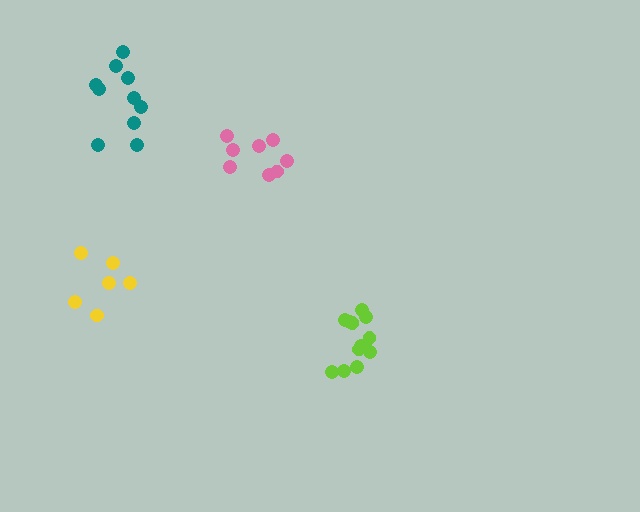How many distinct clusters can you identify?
There are 4 distinct clusters.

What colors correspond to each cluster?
The clusters are colored: lime, pink, yellow, teal.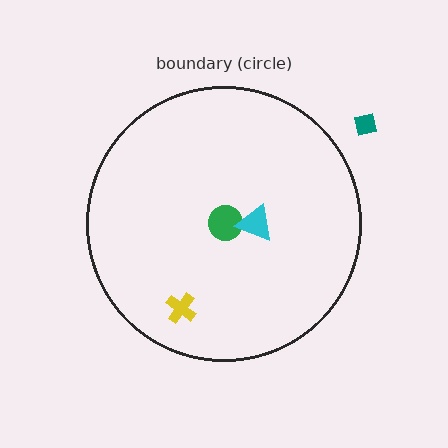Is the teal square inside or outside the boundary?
Outside.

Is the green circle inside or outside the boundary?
Inside.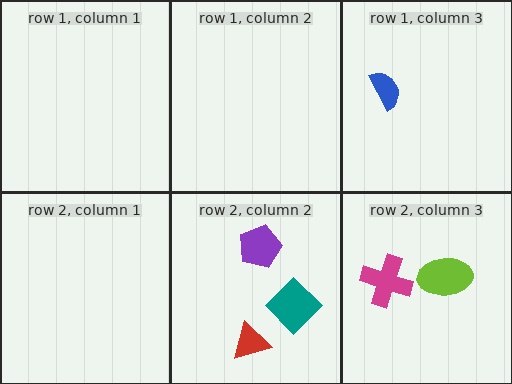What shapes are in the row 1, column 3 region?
The blue semicircle.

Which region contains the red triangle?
The row 2, column 2 region.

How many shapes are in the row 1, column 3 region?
1.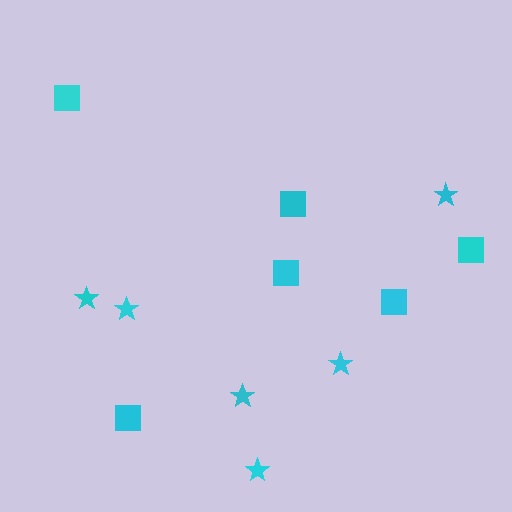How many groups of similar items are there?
There are 2 groups: one group of stars (6) and one group of squares (6).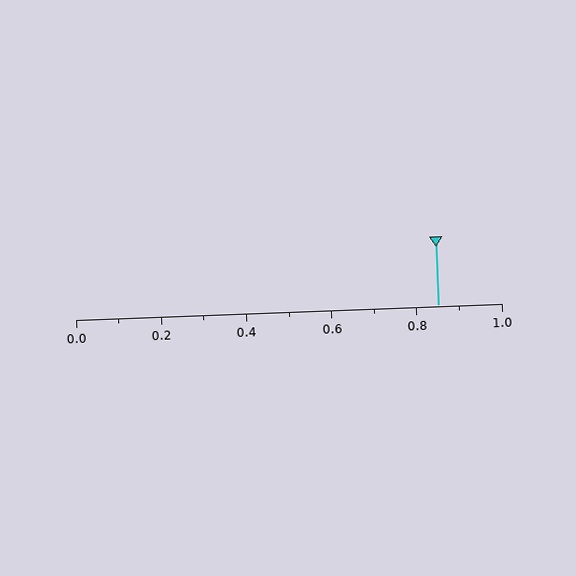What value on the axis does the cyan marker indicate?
The marker indicates approximately 0.85.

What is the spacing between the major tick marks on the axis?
The major ticks are spaced 0.2 apart.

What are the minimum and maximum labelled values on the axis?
The axis runs from 0.0 to 1.0.